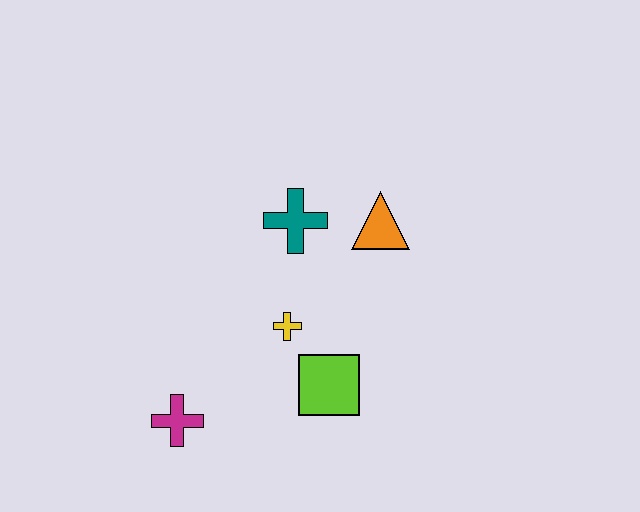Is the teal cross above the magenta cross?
Yes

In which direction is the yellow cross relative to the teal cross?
The yellow cross is below the teal cross.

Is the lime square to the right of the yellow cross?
Yes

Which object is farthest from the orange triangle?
The magenta cross is farthest from the orange triangle.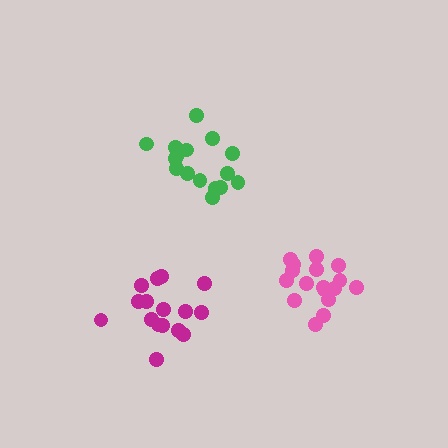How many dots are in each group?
Group 1: 18 dots, Group 2: 16 dots, Group 3: 16 dots (50 total).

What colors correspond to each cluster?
The clusters are colored: pink, green, magenta.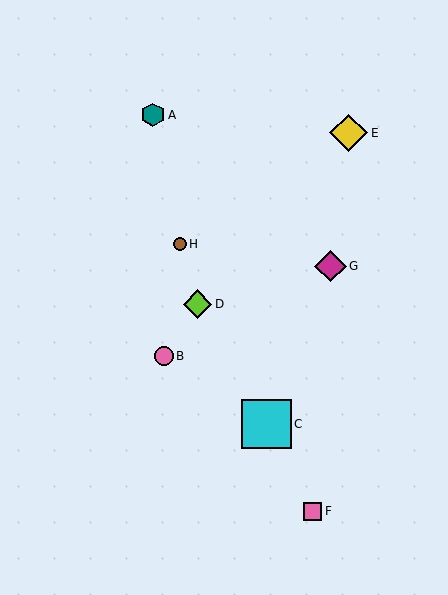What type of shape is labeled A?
Shape A is a teal hexagon.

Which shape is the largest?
The cyan square (labeled C) is the largest.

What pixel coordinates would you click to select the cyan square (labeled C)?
Click at (266, 424) to select the cyan square C.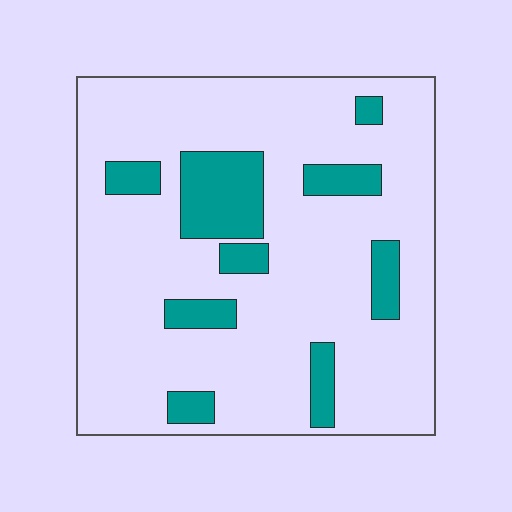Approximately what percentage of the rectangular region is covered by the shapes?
Approximately 15%.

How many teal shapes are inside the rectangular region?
9.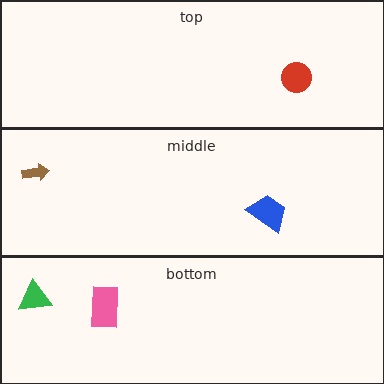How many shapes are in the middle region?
2.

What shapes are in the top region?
The red circle.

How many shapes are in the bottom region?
2.